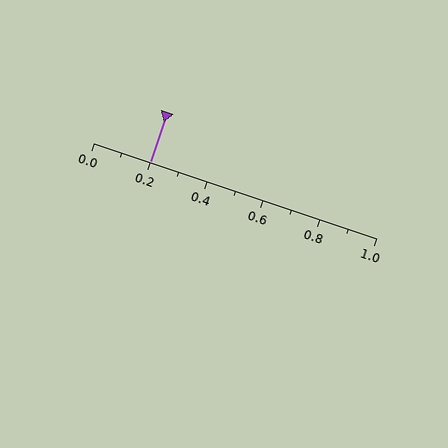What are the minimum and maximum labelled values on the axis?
The axis runs from 0.0 to 1.0.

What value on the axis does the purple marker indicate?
The marker indicates approximately 0.2.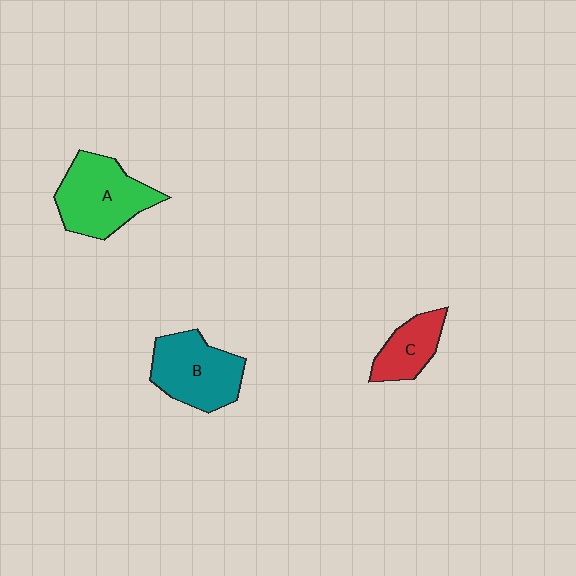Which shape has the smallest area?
Shape C (red).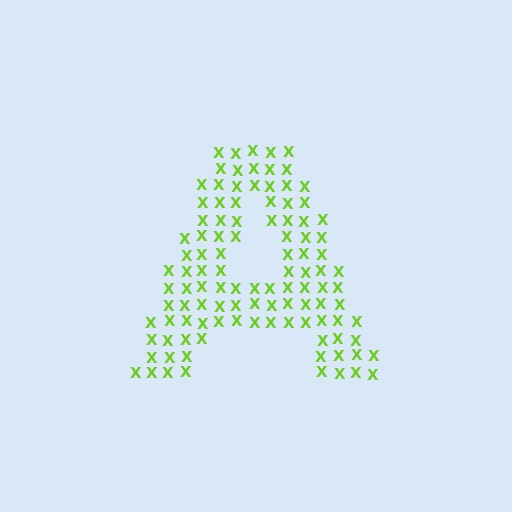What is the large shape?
The large shape is the letter A.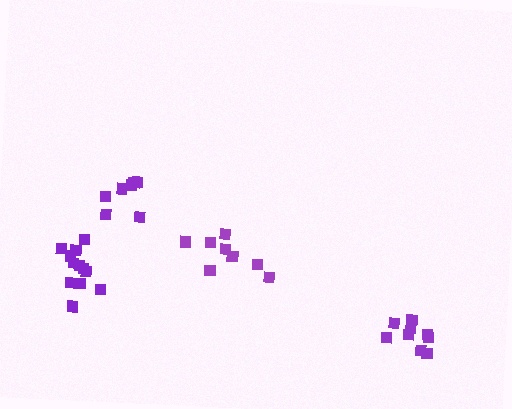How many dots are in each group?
Group 1: 9 dots, Group 2: 7 dots, Group 3: 12 dots, Group 4: 8 dots (36 total).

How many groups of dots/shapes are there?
There are 4 groups.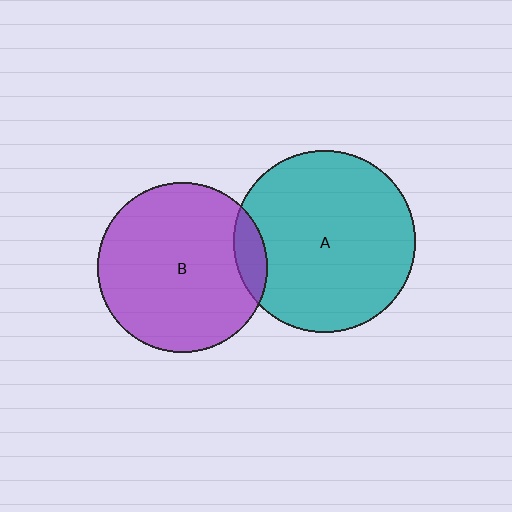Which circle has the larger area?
Circle A (teal).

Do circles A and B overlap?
Yes.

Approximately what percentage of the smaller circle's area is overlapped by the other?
Approximately 10%.